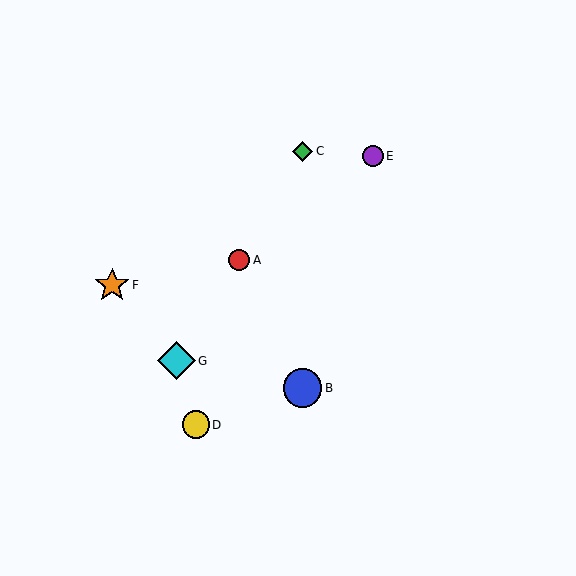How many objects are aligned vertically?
2 objects (B, C) are aligned vertically.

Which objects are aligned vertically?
Objects B, C are aligned vertically.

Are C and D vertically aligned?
No, C is at x≈302 and D is at x≈196.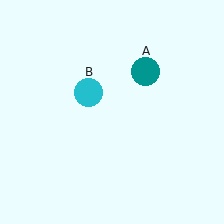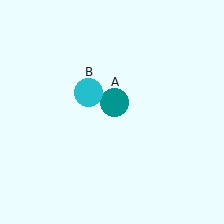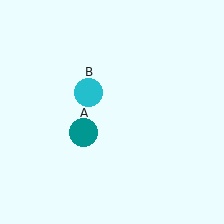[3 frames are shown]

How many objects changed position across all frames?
1 object changed position: teal circle (object A).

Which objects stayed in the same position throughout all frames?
Cyan circle (object B) remained stationary.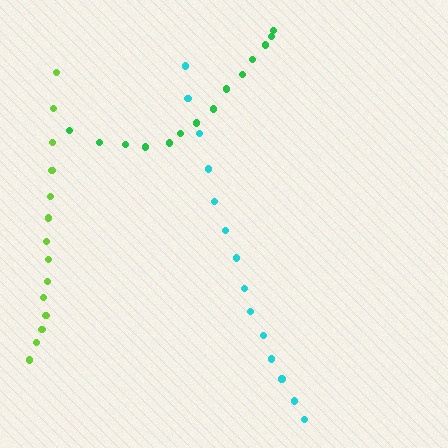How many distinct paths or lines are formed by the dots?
There are 3 distinct paths.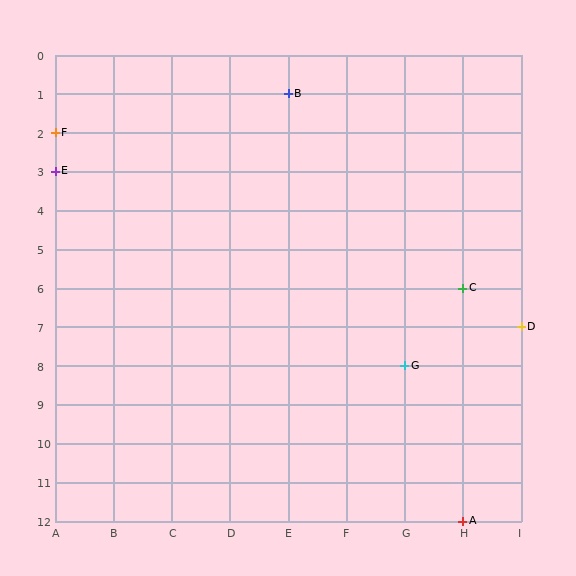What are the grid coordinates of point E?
Point E is at grid coordinates (A, 3).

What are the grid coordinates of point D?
Point D is at grid coordinates (I, 7).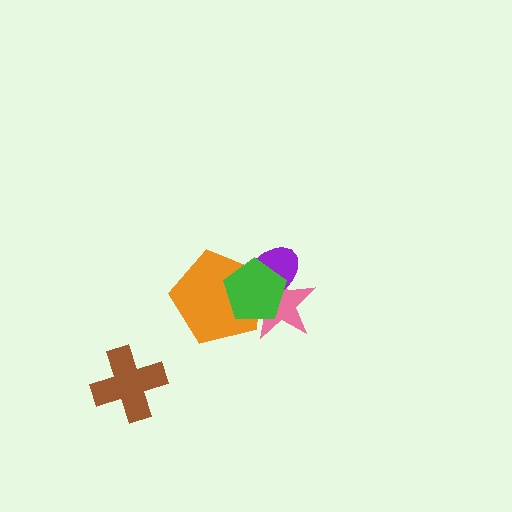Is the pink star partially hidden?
Yes, it is partially covered by another shape.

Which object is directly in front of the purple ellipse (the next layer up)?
The orange pentagon is directly in front of the purple ellipse.